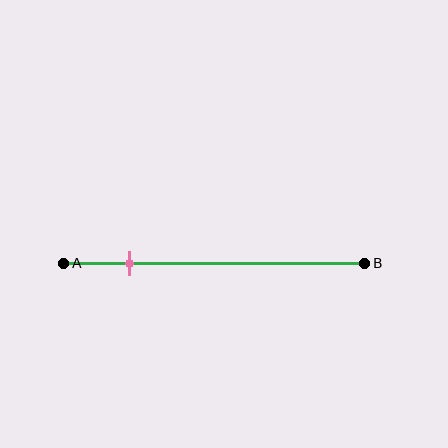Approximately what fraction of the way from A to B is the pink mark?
The pink mark is approximately 20% of the way from A to B.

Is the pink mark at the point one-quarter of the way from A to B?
Yes, the mark is approximately at the one-quarter point.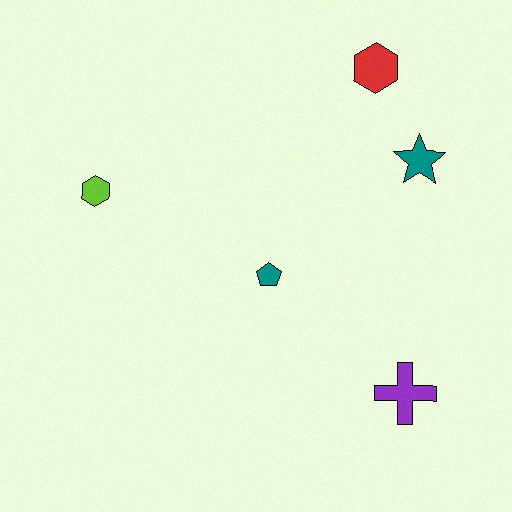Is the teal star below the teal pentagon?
No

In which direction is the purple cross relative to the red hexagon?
The purple cross is below the red hexagon.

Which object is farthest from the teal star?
The lime hexagon is farthest from the teal star.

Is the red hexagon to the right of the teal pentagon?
Yes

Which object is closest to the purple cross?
The teal pentagon is closest to the purple cross.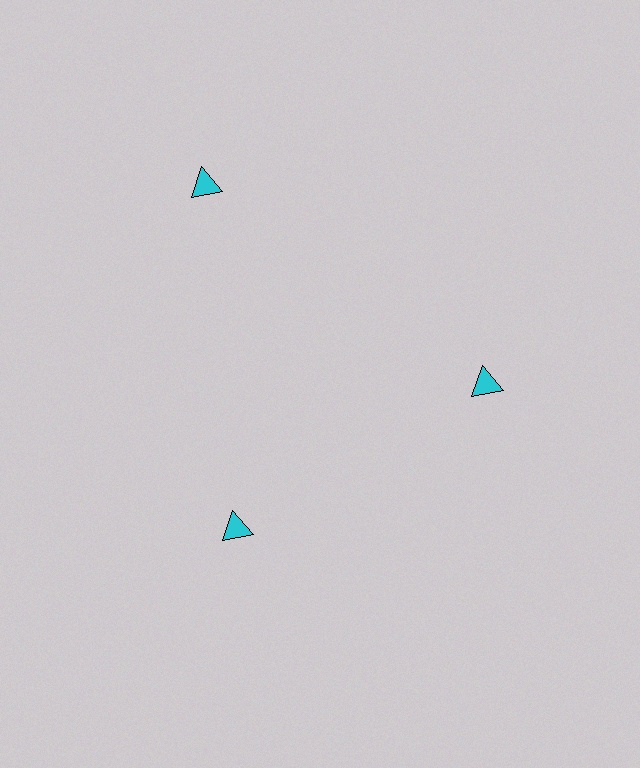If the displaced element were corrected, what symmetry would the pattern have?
It would have 3-fold rotational symmetry — the pattern would map onto itself every 120 degrees.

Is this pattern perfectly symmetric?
No. The 3 cyan triangles are arranged in a ring, but one element near the 11 o'clock position is pushed outward from the center, breaking the 3-fold rotational symmetry.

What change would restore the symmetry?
The symmetry would be restored by moving it inward, back onto the ring so that all 3 triangles sit at equal angles and equal distance from the center.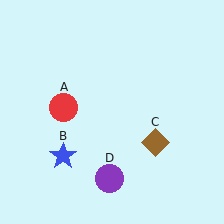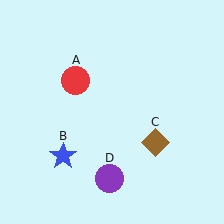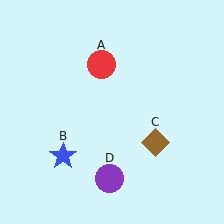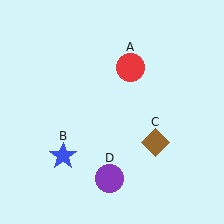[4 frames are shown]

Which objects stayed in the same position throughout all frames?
Blue star (object B) and brown diamond (object C) and purple circle (object D) remained stationary.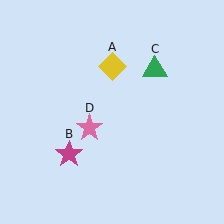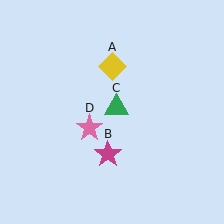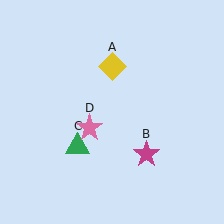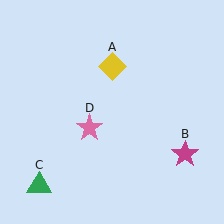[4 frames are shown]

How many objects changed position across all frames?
2 objects changed position: magenta star (object B), green triangle (object C).